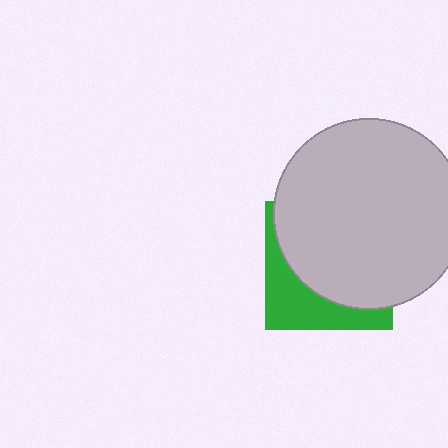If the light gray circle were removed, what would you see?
You would see the complete green square.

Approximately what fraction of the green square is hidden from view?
Roughly 67% of the green square is hidden behind the light gray circle.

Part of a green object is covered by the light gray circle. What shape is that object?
It is a square.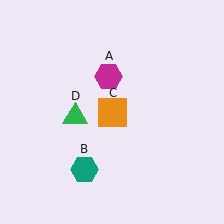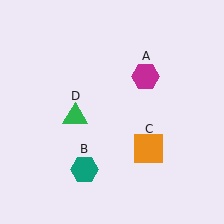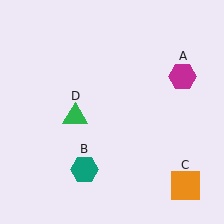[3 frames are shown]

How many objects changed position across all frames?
2 objects changed position: magenta hexagon (object A), orange square (object C).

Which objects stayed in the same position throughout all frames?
Teal hexagon (object B) and green triangle (object D) remained stationary.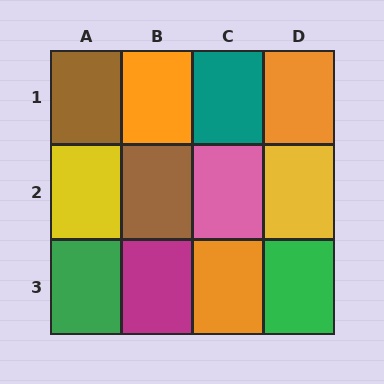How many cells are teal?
1 cell is teal.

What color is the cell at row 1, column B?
Orange.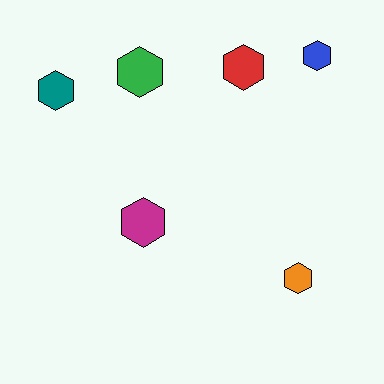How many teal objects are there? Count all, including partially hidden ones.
There is 1 teal object.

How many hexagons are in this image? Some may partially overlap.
There are 6 hexagons.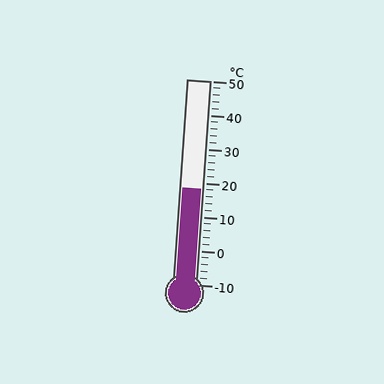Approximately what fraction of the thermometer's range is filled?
The thermometer is filled to approximately 45% of its range.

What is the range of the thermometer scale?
The thermometer scale ranges from -10°C to 50°C.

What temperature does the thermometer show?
The thermometer shows approximately 18°C.